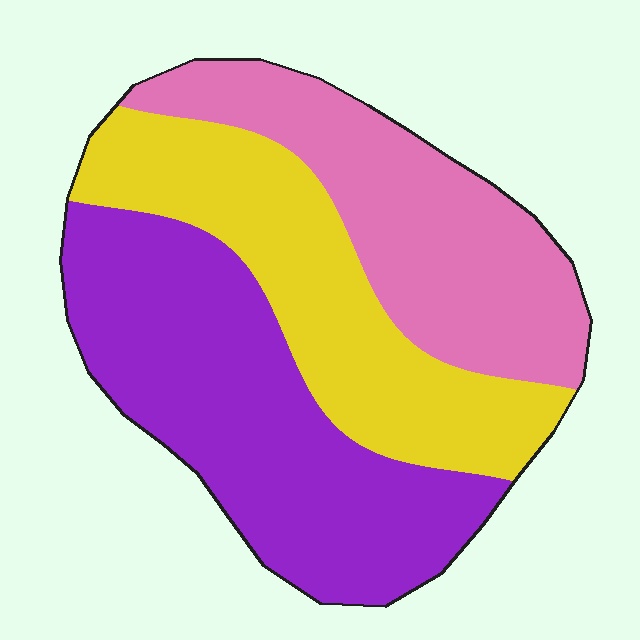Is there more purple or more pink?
Purple.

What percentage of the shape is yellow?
Yellow takes up about one third (1/3) of the shape.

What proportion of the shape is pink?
Pink takes up between a sixth and a third of the shape.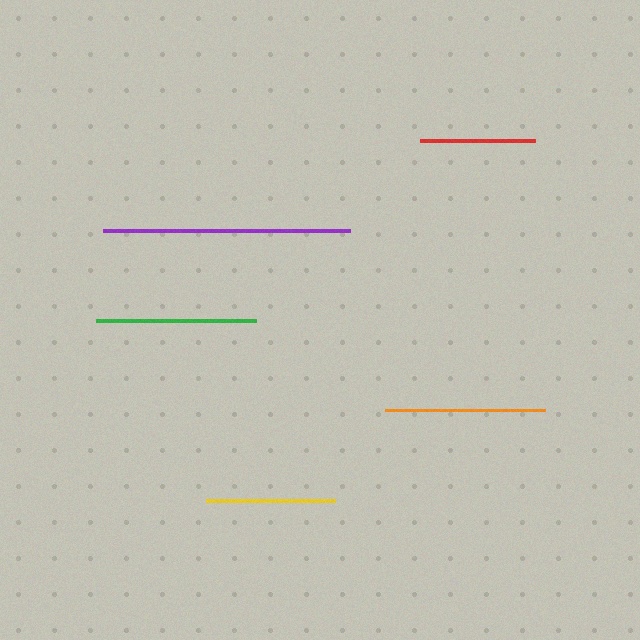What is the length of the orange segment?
The orange segment is approximately 159 pixels long.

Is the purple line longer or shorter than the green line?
The purple line is longer than the green line.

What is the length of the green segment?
The green segment is approximately 159 pixels long.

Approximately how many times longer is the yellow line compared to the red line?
The yellow line is approximately 1.1 times the length of the red line.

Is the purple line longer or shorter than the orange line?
The purple line is longer than the orange line.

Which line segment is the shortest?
The red line is the shortest at approximately 115 pixels.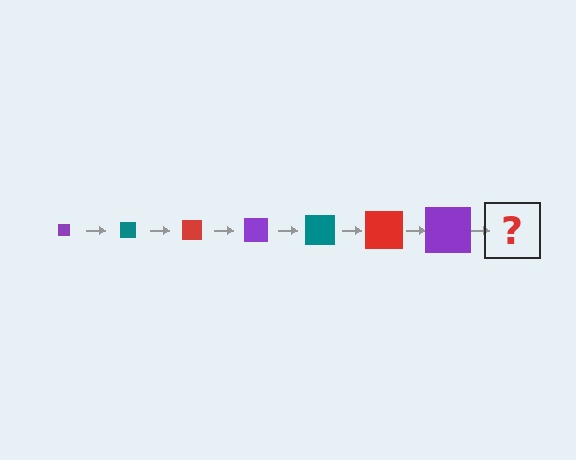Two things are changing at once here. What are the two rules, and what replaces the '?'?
The two rules are that the square grows larger each step and the color cycles through purple, teal, and red. The '?' should be a teal square, larger than the previous one.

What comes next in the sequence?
The next element should be a teal square, larger than the previous one.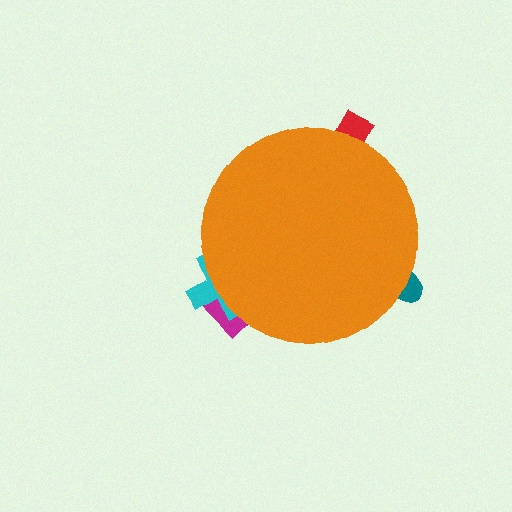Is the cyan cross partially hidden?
Yes, the cyan cross is partially hidden behind the orange circle.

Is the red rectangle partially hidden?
Yes, the red rectangle is partially hidden behind the orange circle.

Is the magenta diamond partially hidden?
Yes, the magenta diamond is partially hidden behind the orange circle.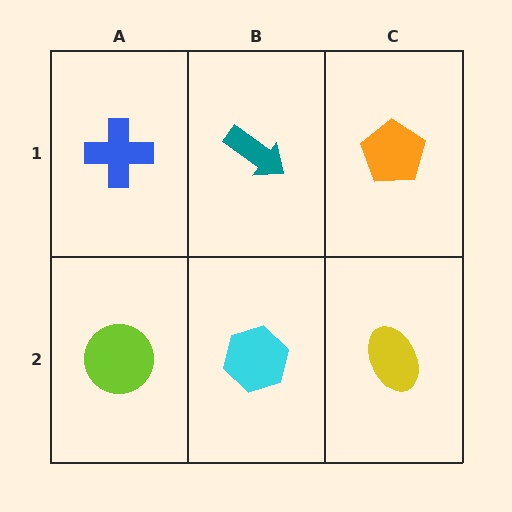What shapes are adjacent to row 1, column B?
A cyan hexagon (row 2, column B), a blue cross (row 1, column A), an orange pentagon (row 1, column C).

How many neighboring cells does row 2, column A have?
2.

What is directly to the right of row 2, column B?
A yellow ellipse.